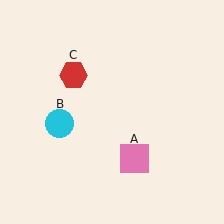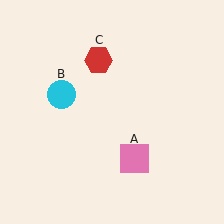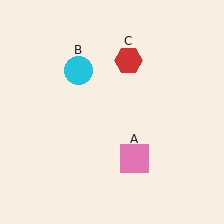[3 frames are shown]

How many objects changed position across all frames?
2 objects changed position: cyan circle (object B), red hexagon (object C).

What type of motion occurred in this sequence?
The cyan circle (object B), red hexagon (object C) rotated clockwise around the center of the scene.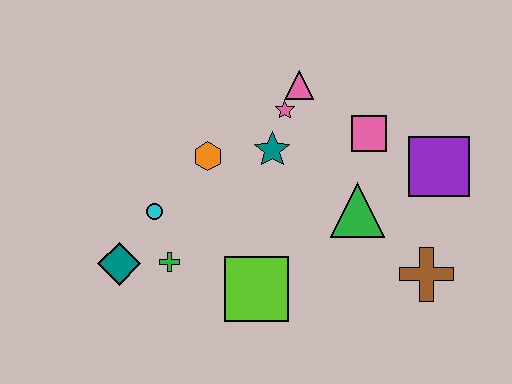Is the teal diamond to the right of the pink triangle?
No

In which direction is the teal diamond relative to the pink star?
The teal diamond is to the left of the pink star.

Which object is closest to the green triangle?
The pink square is closest to the green triangle.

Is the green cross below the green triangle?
Yes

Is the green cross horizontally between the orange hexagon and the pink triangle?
No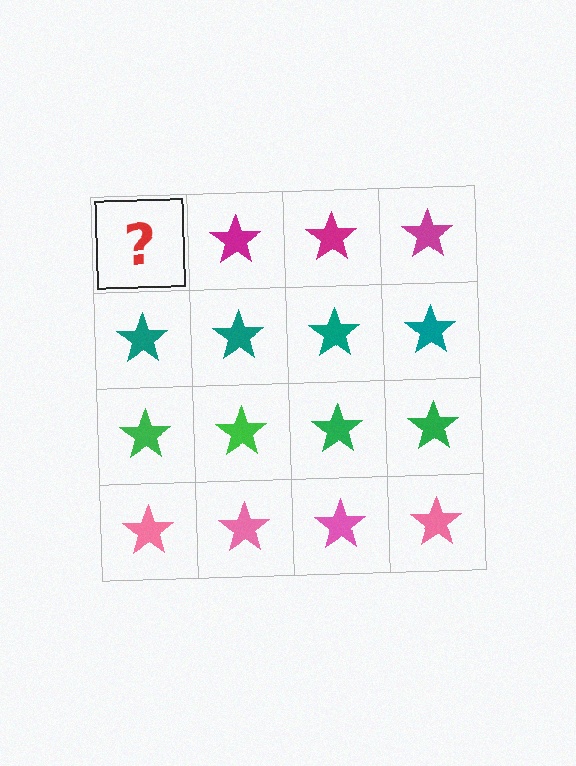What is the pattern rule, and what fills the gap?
The rule is that each row has a consistent color. The gap should be filled with a magenta star.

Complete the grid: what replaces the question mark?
The question mark should be replaced with a magenta star.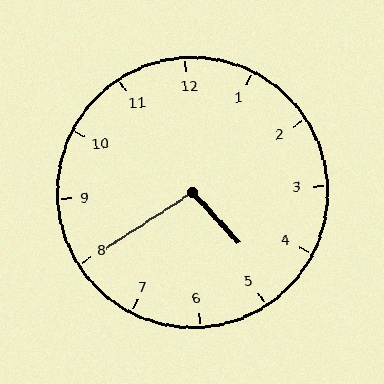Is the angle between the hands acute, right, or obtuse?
It is obtuse.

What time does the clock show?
4:40.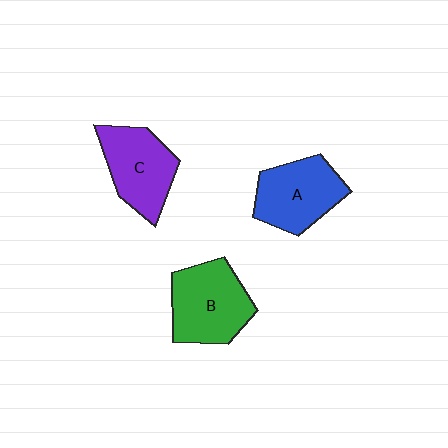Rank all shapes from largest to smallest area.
From largest to smallest: B (green), A (blue), C (purple).